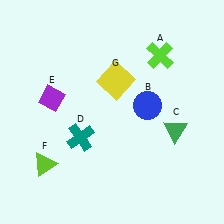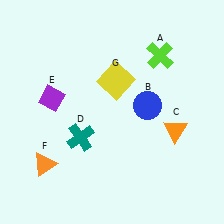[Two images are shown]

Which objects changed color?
C changed from green to orange. F changed from lime to orange.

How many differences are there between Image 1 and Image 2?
There are 2 differences between the two images.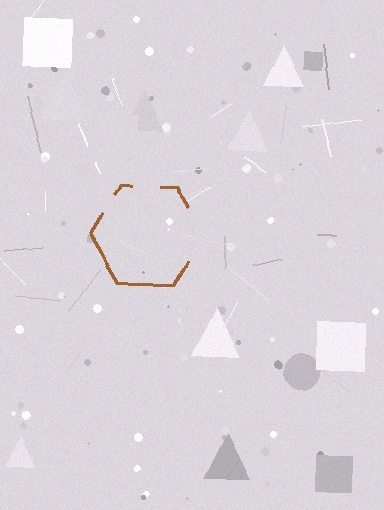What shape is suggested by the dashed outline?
The dashed outline suggests a hexagon.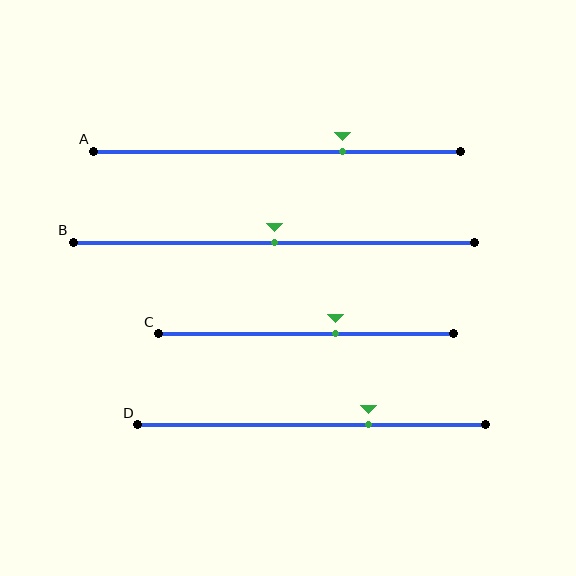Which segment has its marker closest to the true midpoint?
Segment B has its marker closest to the true midpoint.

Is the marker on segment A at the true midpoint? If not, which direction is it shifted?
No, the marker on segment A is shifted to the right by about 18% of the segment length.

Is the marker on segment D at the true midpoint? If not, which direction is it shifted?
No, the marker on segment D is shifted to the right by about 16% of the segment length.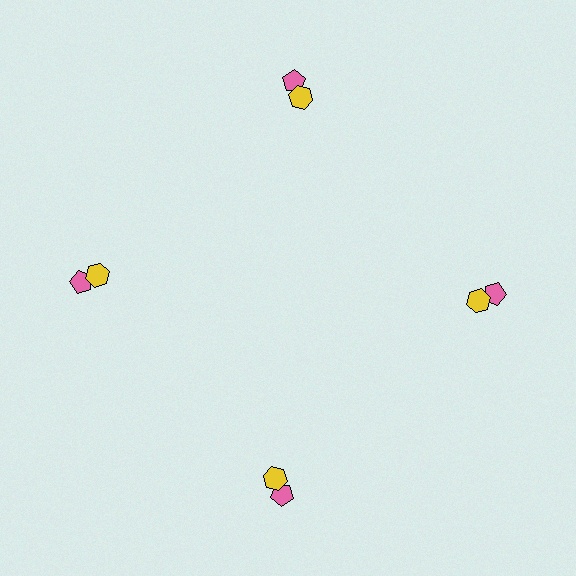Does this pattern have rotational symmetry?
Yes, this pattern has 4-fold rotational symmetry. It looks the same after rotating 90 degrees around the center.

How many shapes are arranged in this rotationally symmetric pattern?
There are 8 shapes, arranged in 4 groups of 2.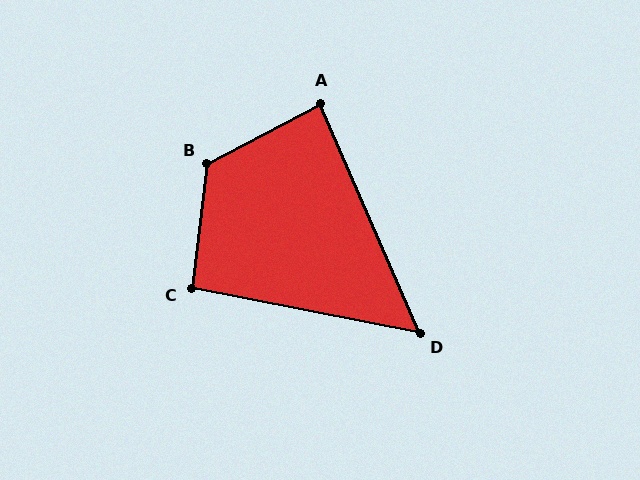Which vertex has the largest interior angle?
B, at approximately 125 degrees.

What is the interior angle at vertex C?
Approximately 94 degrees (approximately right).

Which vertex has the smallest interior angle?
D, at approximately 55 degrees.